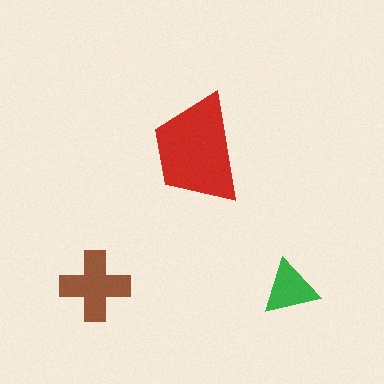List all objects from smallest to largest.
The green triangle, the brown cross, the red trapezoid.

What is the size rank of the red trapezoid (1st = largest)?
1st.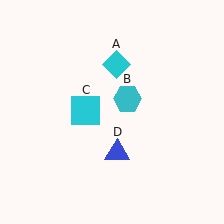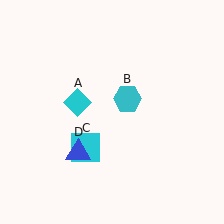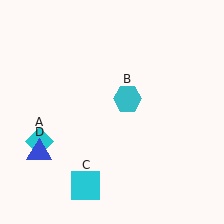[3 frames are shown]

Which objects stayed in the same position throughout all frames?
Cyan hexagon (object B) remained stationary.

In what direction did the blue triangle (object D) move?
The blue triangle (object D) moved left.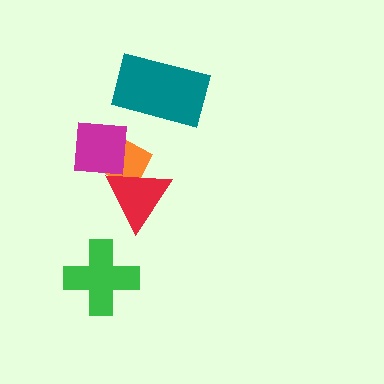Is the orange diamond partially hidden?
Yes, it is partially covered by another shape.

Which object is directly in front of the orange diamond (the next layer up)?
The magenta square is directly in front of the orange diamond.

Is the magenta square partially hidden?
Yes, it is partially covered by another shape.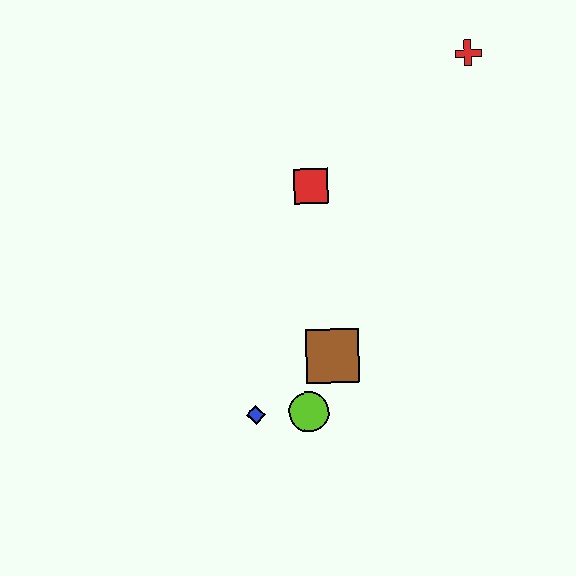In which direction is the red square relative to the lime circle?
The red square is above the lime circle.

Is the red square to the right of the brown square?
No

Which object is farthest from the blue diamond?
The red cross is farthest from the blue diamond.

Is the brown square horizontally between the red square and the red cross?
Yes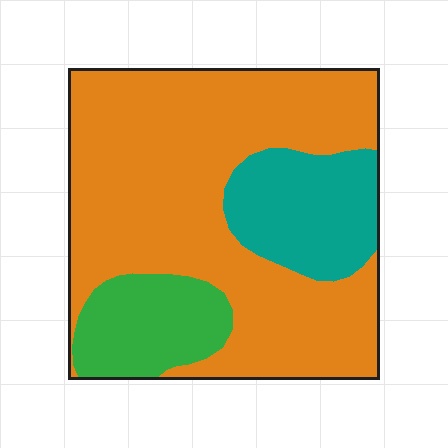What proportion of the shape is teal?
Teal takes up about one sixth (1/6) of the shape.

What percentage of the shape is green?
Green takes up about one eighth (1/8) of the shape.